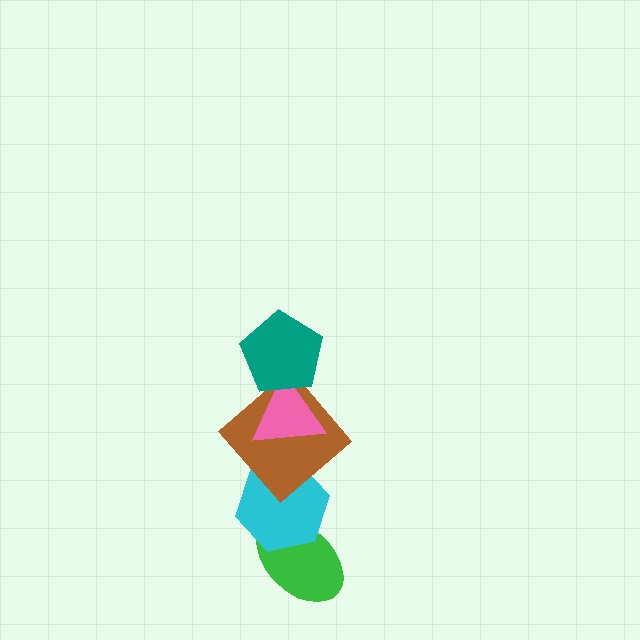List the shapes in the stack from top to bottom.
From top to bottom: the teal pentagon, the pink triangle, the brown diamond, the cyan hexagon, the green ellipse.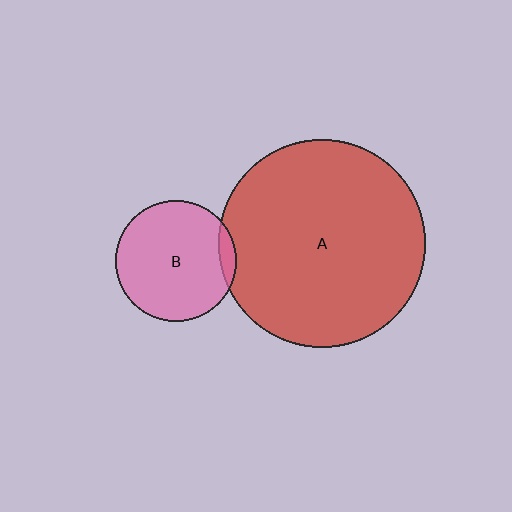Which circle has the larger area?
Circle A (red).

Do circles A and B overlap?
Yes.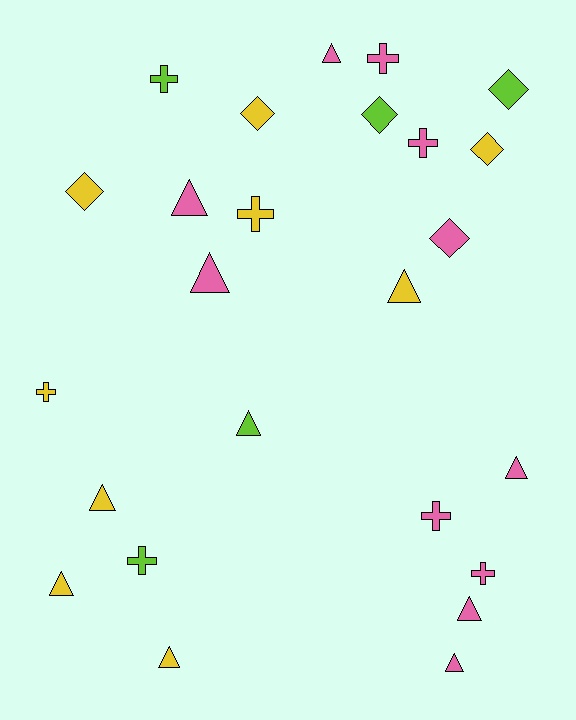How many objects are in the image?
There are 25 objects.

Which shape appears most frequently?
Triangle, with 11 objects.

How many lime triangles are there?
There is 1 lime triangle.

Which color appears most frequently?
Pink, with 11 objects.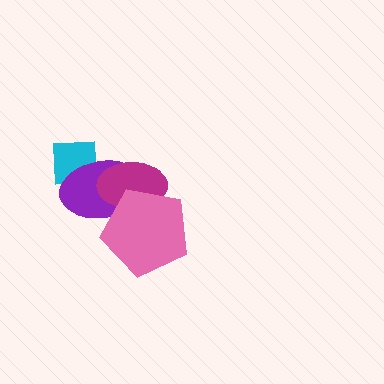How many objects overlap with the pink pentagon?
2 objects overlap with the pink pentagon.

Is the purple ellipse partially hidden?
Yes, it is partially covered by another shape.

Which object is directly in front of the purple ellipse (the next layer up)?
The magenta ellipse is directly in front of the purple ellipse.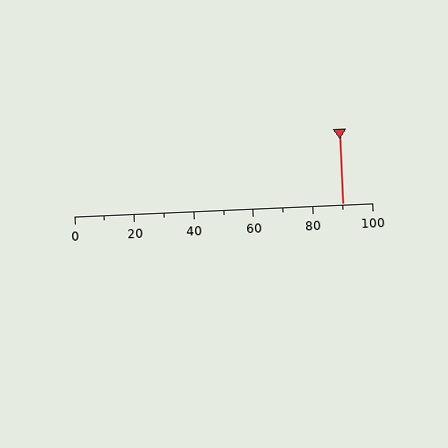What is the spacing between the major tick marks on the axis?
The major ticks are spaced 20 apart.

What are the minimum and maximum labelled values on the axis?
The axis runs from 0 to 100.